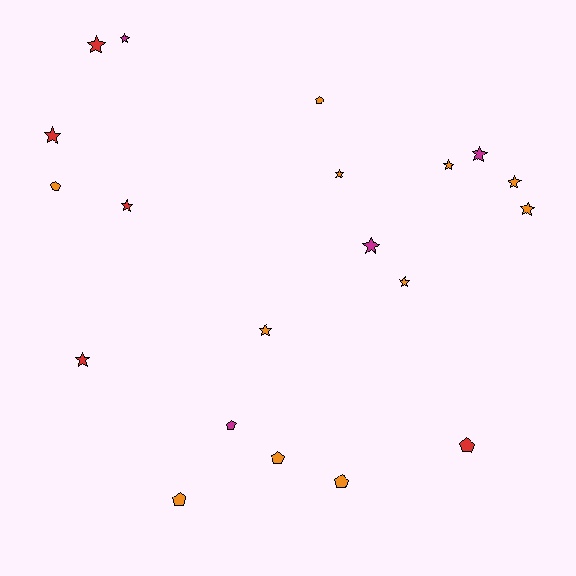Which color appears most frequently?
Orange, with 11 objects.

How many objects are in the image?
There are 20 objects.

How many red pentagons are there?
There is 1 red pentagon.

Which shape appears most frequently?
Star, with 13 objects.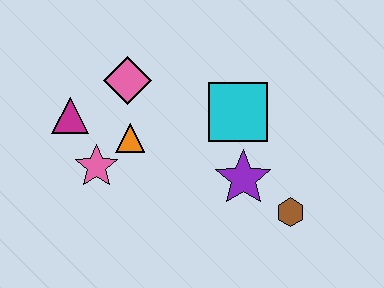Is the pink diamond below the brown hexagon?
No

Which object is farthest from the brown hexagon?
The magenta triangle is farthest from the brown hexagon.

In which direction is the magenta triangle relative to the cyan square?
The magenta triangle is to the left of the cyan square.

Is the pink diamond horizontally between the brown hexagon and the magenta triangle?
Yes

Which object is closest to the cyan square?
The purple star is closest to the cyan square.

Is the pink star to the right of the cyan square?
No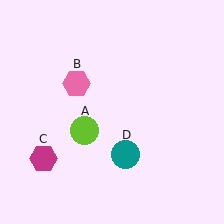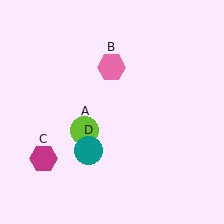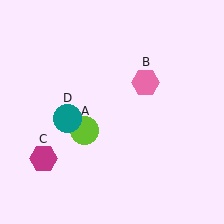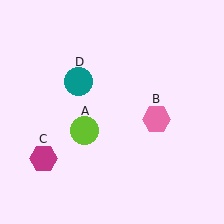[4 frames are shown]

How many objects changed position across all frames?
2 objects changed position: pink hexagon (object B), teal circle (object D).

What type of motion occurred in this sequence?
The pink hexagon (object B), teal circle (object D) rotated clockwise around the center of the scene.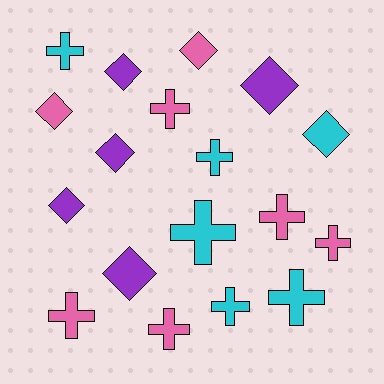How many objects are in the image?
There are 18 objects.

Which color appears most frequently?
Pink, with 7 objects.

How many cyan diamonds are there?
There is 1 cyan diamond.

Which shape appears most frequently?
Cross, with 10 objects.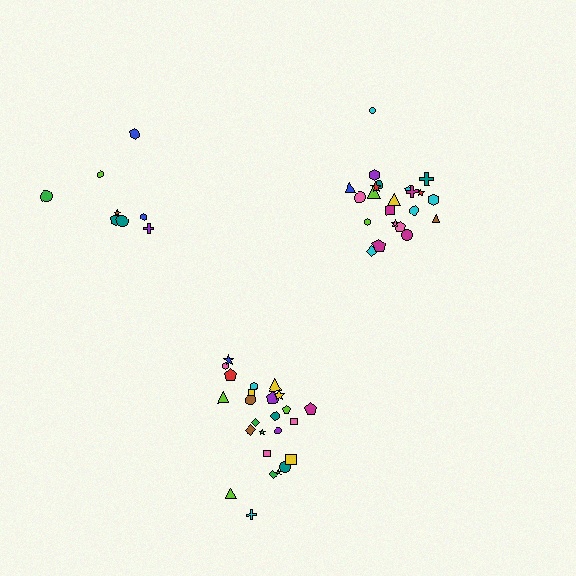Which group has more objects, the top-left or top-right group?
The top-right group.